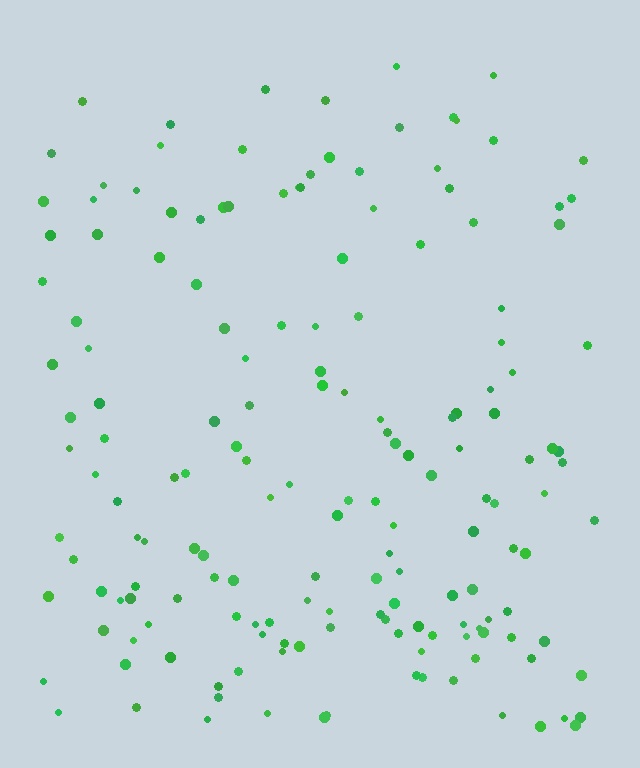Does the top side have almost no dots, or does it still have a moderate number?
Still a moderate number, just noticeably fewer than the bottom.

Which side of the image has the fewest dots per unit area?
The top.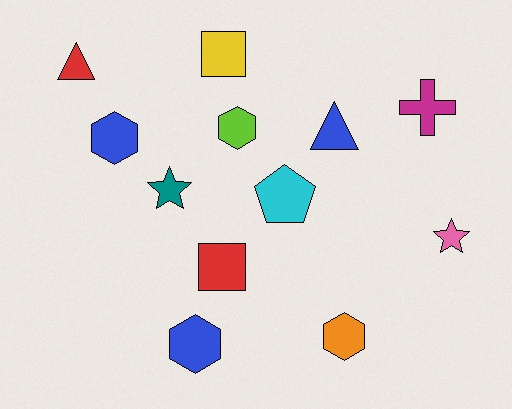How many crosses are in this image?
There is 1 cross.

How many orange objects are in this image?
There is 1 orange object.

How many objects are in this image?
There are 12 objects.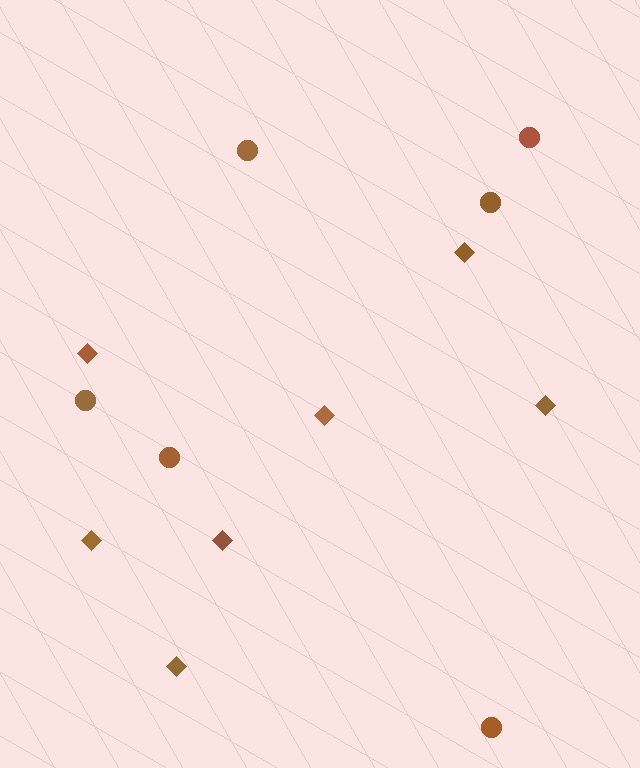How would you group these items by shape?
There are 2 groups: one group of diamonds (7) and one group of circles (6).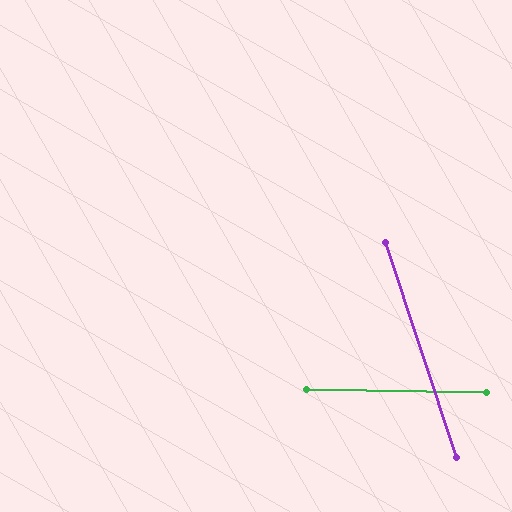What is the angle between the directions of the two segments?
Approximately 71 degrees.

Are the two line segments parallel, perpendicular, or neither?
Neither parallel nor perpendicular — they differ by about 71°.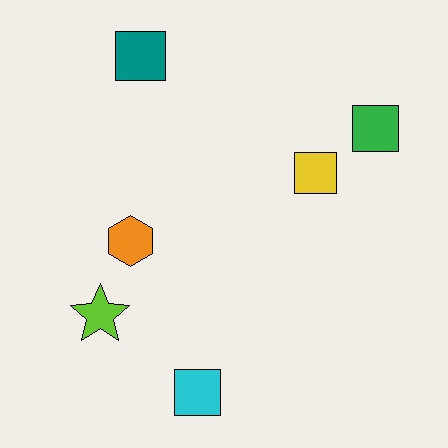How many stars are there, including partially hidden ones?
There is 1 star.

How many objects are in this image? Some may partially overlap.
There are 6 objects.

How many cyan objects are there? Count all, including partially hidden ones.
There is 1 cyan object.